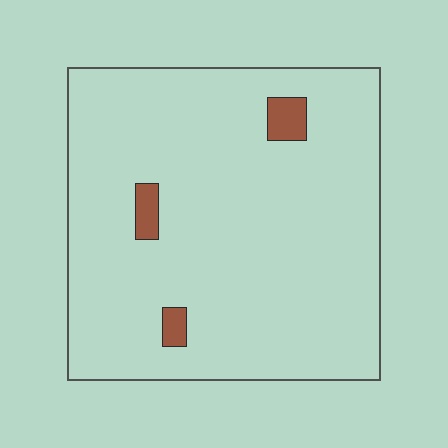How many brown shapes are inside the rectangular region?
3.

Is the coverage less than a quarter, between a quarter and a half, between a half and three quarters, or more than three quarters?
Less than a quarter.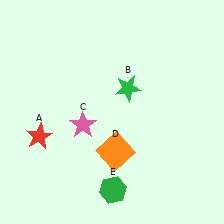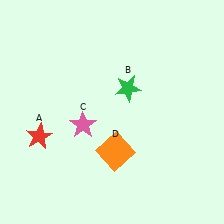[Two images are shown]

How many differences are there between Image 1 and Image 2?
There is 1 difference between the two images.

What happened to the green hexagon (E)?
The green hexagon (E) was removed in Image 2. It was in the bottom-right area of Image 1.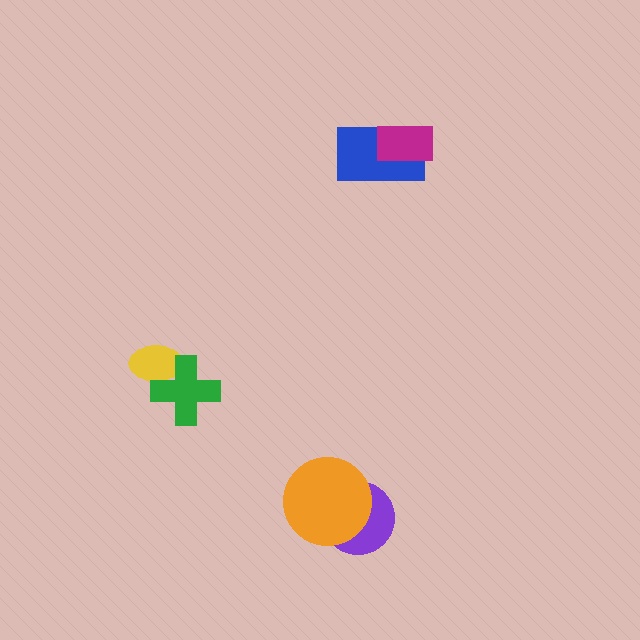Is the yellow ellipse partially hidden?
Yes, it is partially covered by another shape.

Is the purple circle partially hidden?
Yes, it is partially covered by another shape.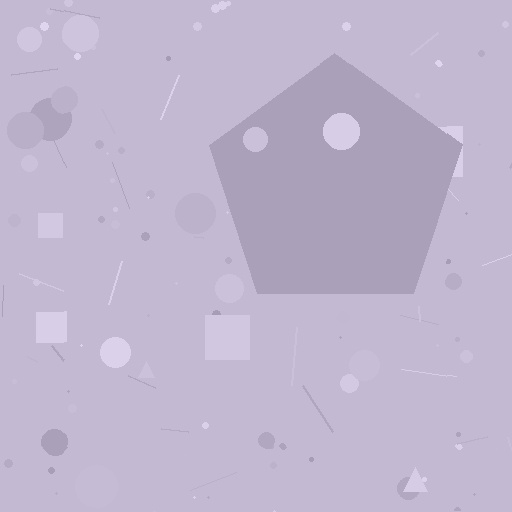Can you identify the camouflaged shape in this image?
The camouflaged shape is a pentagon.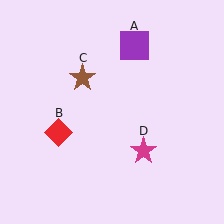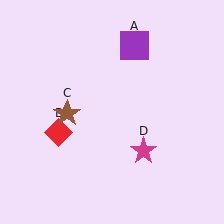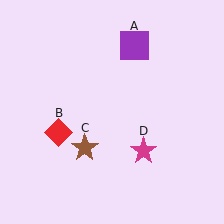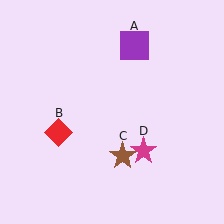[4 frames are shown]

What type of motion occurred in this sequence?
The brown star (object C) rotated counterclockwise around the center of the scene.